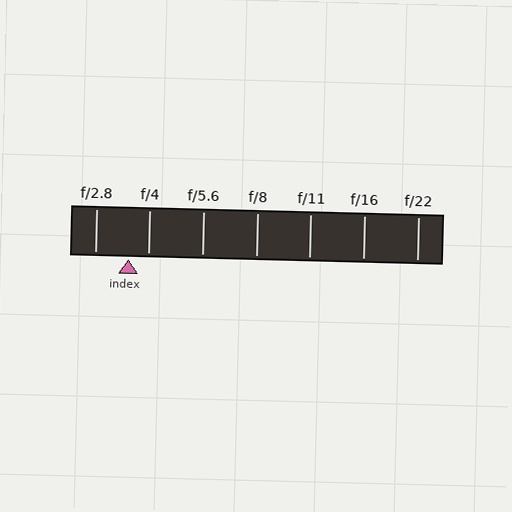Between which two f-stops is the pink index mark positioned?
The index mark is between f/2.8 and f/4.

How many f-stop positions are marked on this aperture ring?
There are 7 f-stop positions marked.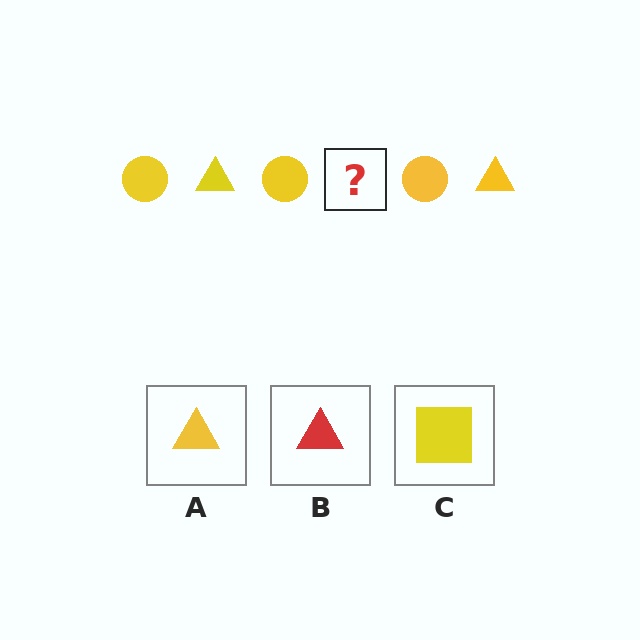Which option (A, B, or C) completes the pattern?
A.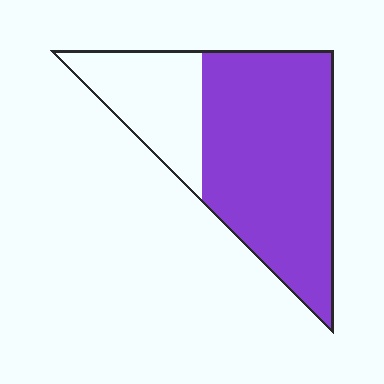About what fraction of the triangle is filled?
About three quarters (3/4).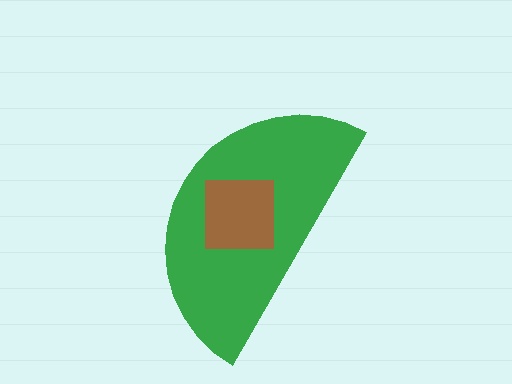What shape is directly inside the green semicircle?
The brown square.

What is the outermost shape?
The green semicircle.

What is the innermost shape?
The brown square.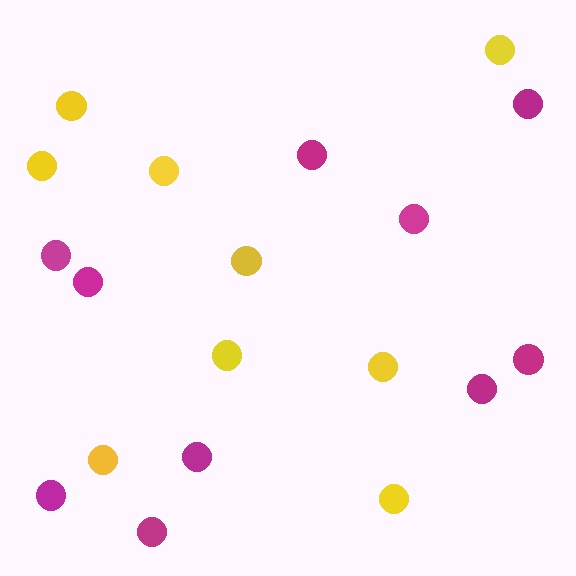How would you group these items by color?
There are 2 groups: one group of magenta circles (10) and one group of yellow circles (9).